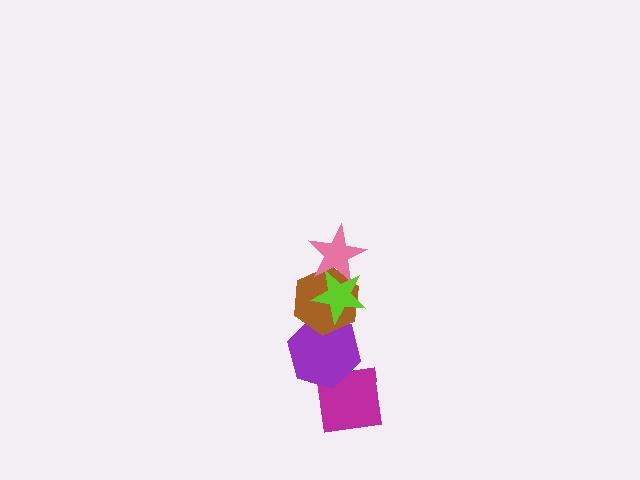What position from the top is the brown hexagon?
The brown hexagon is 3rd from the top.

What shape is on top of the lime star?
The pink star is on top of the lime star.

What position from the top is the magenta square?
The magenta square is 5th from the top.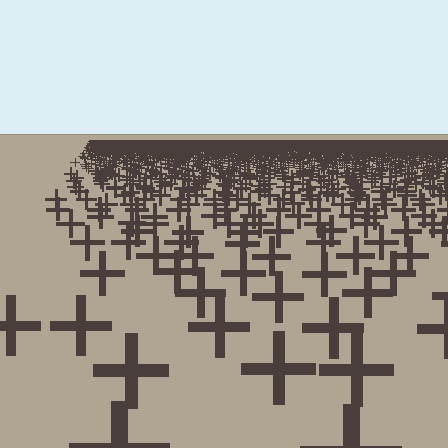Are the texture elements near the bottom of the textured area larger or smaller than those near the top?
Larger. Near the bottom, elements are closer to the viewer and appear at a bigger on-screen size.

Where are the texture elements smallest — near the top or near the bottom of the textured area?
Near the top.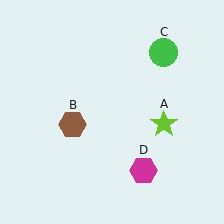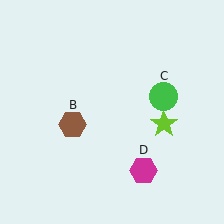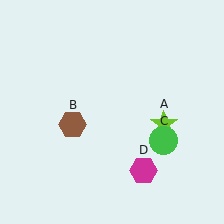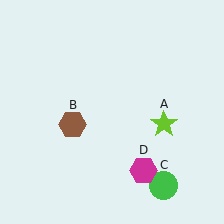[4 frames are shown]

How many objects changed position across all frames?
1 object changed position: green circle (object C).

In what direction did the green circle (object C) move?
The green circle (object C) moved down.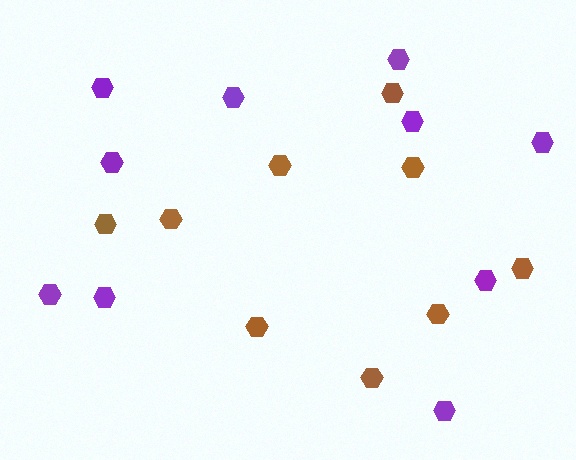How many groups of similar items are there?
There are 2 groups: one group of purple hexagons (10) and one group of brown hexagons (9).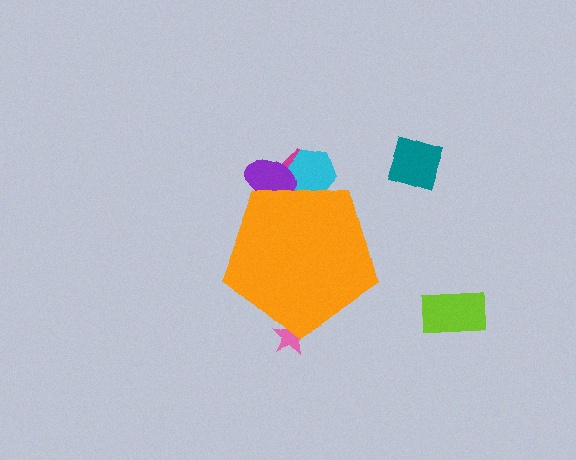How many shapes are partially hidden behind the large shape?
4 shapes are partially hidden.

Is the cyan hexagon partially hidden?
Yes, the cyan hexagon is partially hidden behind the orange pentagon.